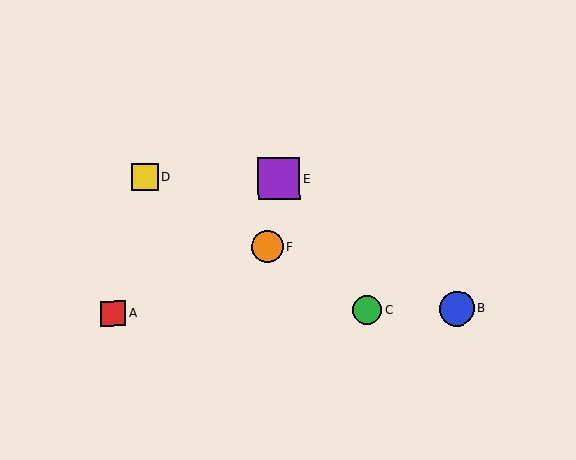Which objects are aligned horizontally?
Objects A, B, C are aligned horizontally.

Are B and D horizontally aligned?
No, B is at y≈308 and D is at y≈177.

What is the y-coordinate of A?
Object A is at y≈313.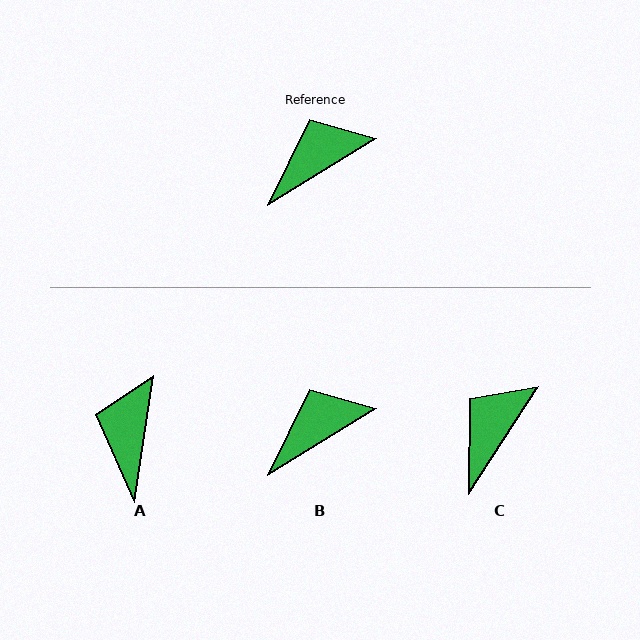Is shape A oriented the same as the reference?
No, it is off by about 50 degrees.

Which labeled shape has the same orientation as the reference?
B.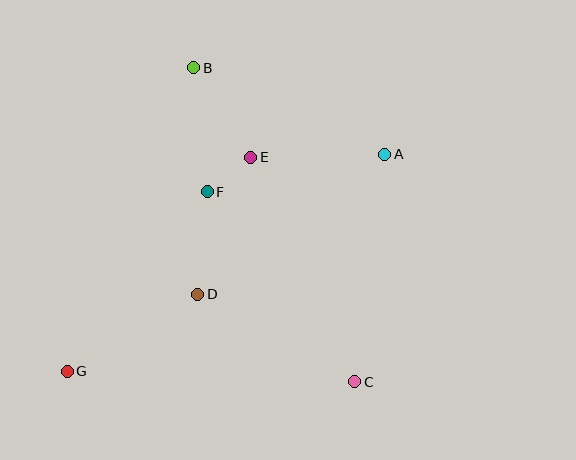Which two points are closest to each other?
Points E and F are closest to each other.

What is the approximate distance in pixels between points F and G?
The distance between F and G is approximately 228 pixels.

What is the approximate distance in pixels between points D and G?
The distance between D and G is approximately 152 pixels.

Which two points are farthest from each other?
Points A and G are farthest from each other.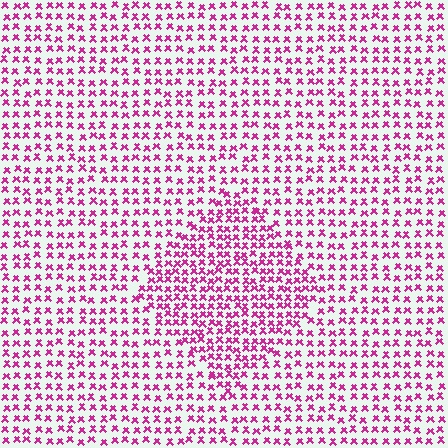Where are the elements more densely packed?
The elements are more densely packed inside the diamond boundary.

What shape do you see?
I see a diamond.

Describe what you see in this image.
The image contains small magenta elements arranged at two different densities. A diamond-shaped region is visible where the elements are more densely packed than the surrounding area.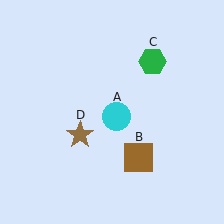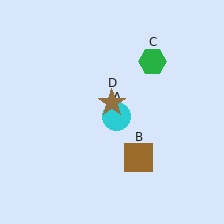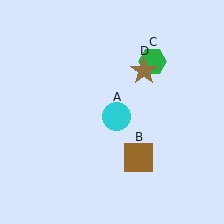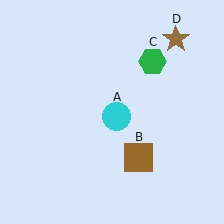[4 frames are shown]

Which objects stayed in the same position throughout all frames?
Cyan circle (object A) and brown square (object B) and green hexagon (object C) remained stationary.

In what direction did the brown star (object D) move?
The brown star (object D) moved up and to the right.